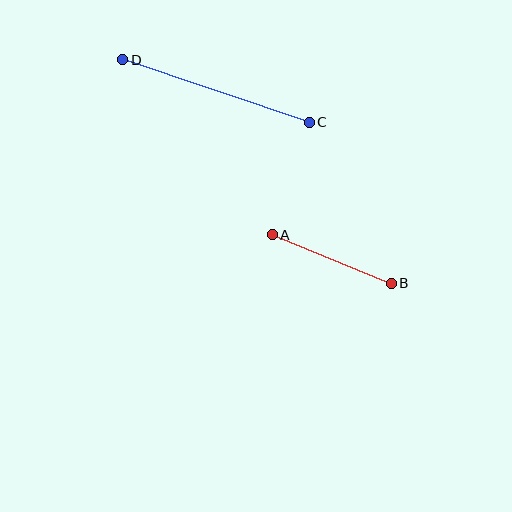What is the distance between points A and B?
The distance is approximately 128 pixels.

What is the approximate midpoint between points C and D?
The midpoint is at approximately (216, 91) pixels.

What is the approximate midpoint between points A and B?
The midpoint is at approximately (332, 259) pixels.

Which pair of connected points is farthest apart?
Points C and D are farthest apart.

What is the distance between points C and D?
The distance is approximately 197 pixels.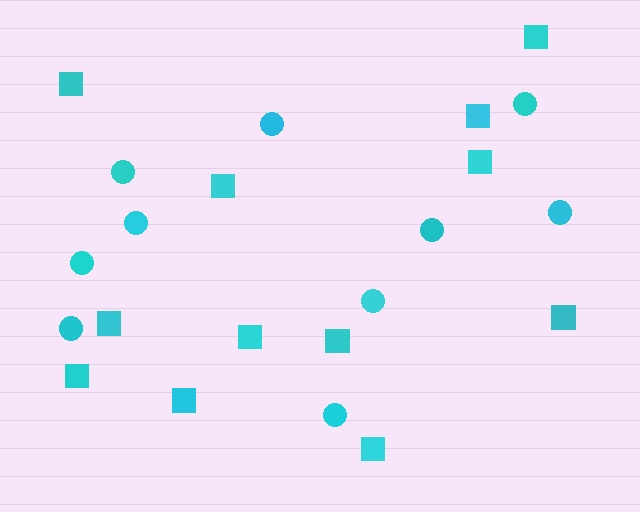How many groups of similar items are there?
There are 2 groups: one group of squares (12) and one group of circles (10).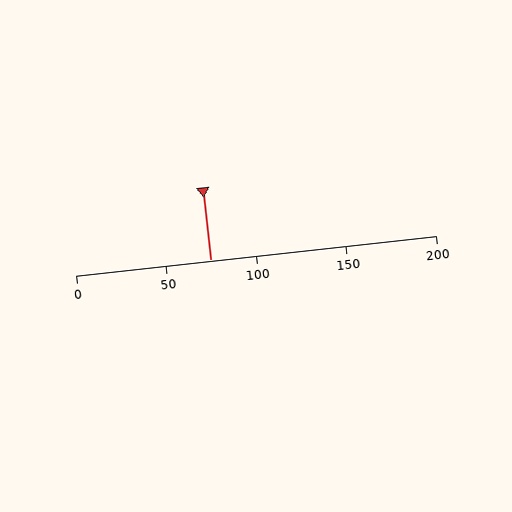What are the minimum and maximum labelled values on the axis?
The axis runs from 0 to 200.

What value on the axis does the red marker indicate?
The marker indicates approximately 75.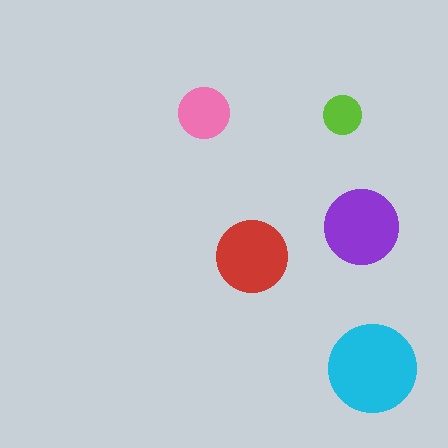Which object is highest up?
The pink circle is topmost.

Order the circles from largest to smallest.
the cyan one, the purple one, the red one, the pink one, the lime one.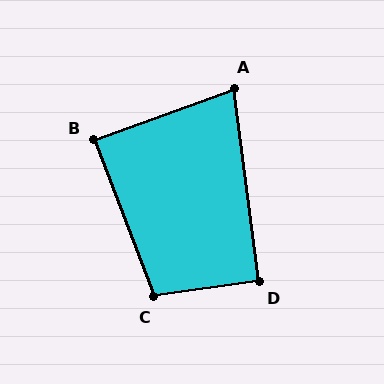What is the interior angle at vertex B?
Approximately 89 degrees (approximately right).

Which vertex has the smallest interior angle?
A, at approximately 77 degrees.